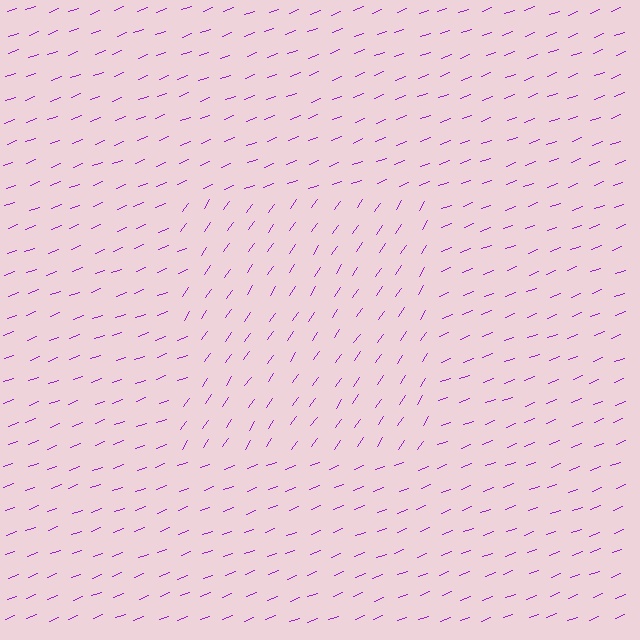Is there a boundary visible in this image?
Yes, there is a texture boundary formed by a change in line orientation.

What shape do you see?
I see a rectangle.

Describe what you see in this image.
The image is filled with small purple line segments. A rectangle region in the image has lines oriented differently from the surrounding lines, creating a visible texture boundary.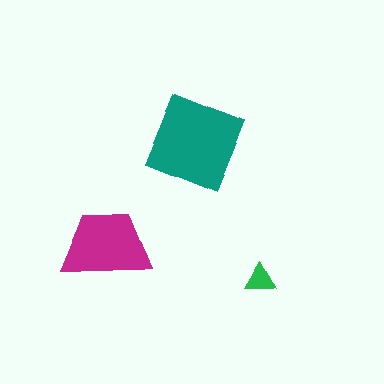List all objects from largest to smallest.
The teal square, the magenta trapezoid, the green triangle.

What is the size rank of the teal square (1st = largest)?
1st.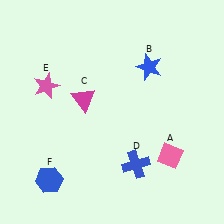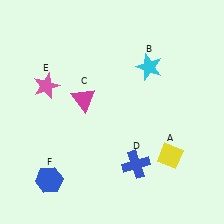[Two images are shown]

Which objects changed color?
A changed from pink to yellow. B changed from blue to cyan.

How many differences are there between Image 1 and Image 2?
There are 2 differences between the two images.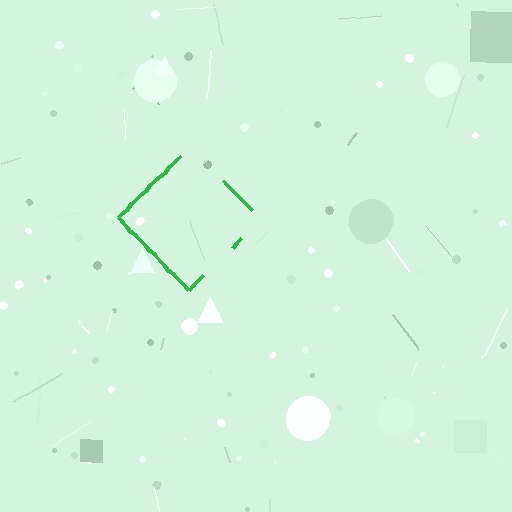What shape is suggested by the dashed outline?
The dashed outline suggests a diamond.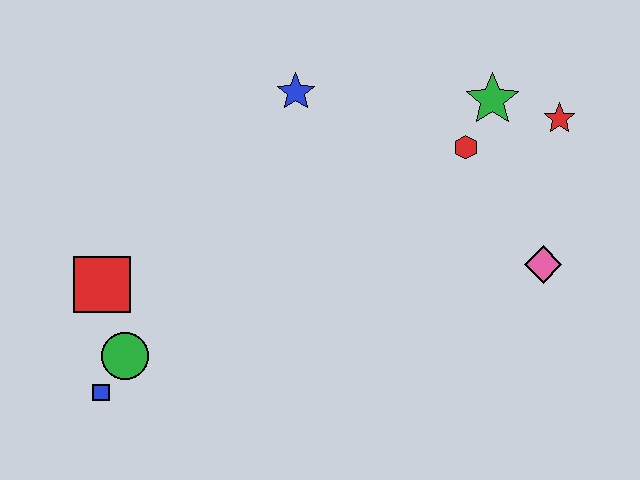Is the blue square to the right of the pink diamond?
No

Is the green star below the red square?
No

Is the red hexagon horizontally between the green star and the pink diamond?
No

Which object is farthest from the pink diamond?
The blue square is farthest from the pink diamond.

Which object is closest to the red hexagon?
The green star is closest to the red hexagon.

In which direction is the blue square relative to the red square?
The blue square is below the red square.